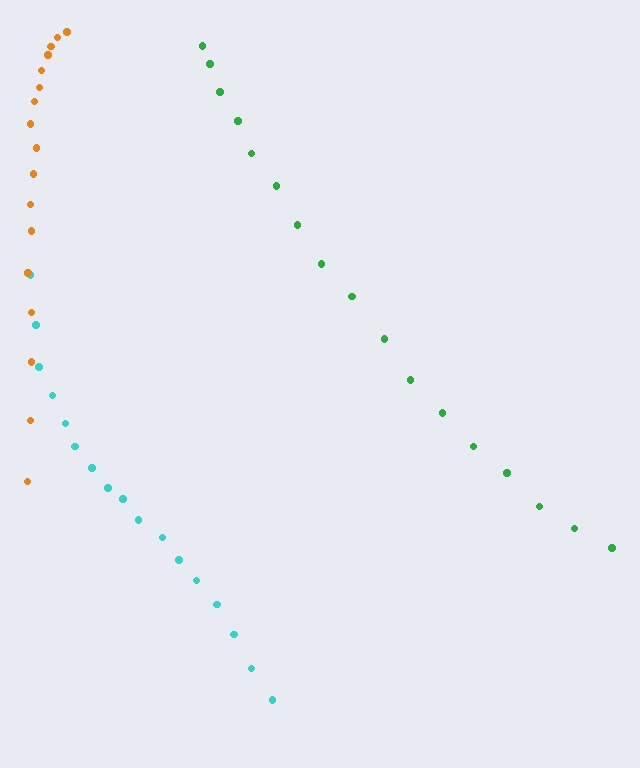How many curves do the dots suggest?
There are 3 distinct paths.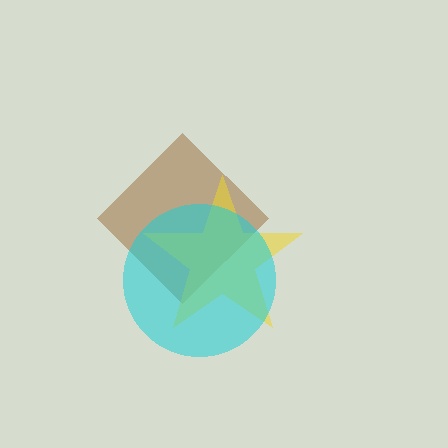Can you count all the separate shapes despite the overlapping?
Yes, there are 3 separate shapes.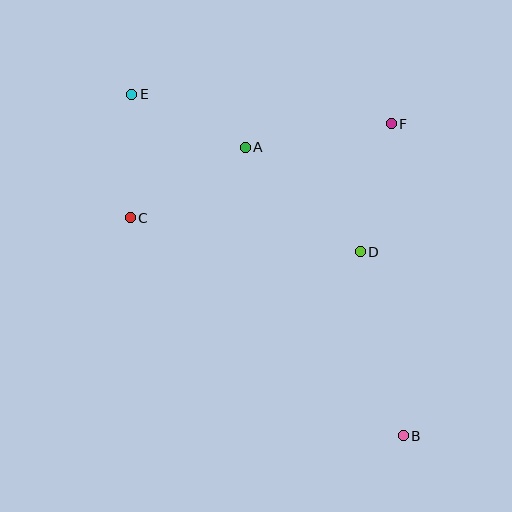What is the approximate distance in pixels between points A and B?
The distance between A and B is approximately 329 pixels.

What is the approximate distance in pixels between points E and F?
The distance between E and F is approximately 261 pixels.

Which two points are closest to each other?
Points C and E are closest to each other.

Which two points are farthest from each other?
Points B and E are farthest from each other.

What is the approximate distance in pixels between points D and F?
The distance between D and F is approximately 131 pixels.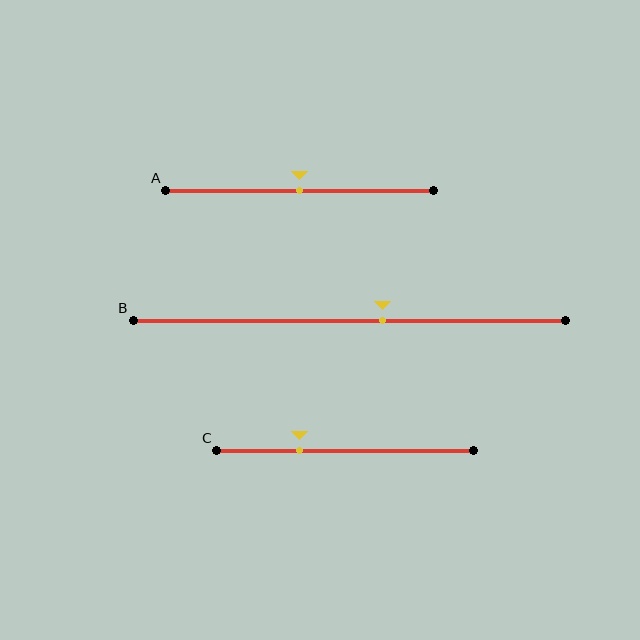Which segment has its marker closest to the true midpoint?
Segment A has its marker closest to the true midpoint.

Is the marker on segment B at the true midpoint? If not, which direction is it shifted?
No, the marker on segment B is shifted to the right by about 8% of the segment length.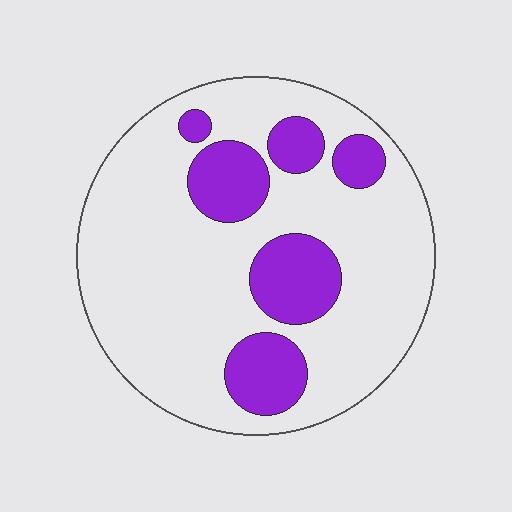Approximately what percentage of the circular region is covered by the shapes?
Approximately 25%.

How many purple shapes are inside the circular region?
6.